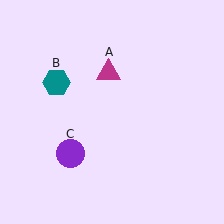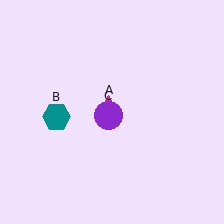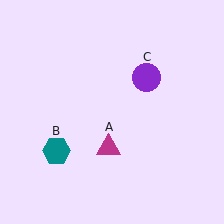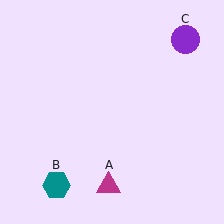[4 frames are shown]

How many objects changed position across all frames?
3 objects changed position: magenta triangle (object A), teal hexagon (object B), purple circle (object C).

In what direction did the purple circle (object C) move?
The purple circle (object C) moved up and to the right.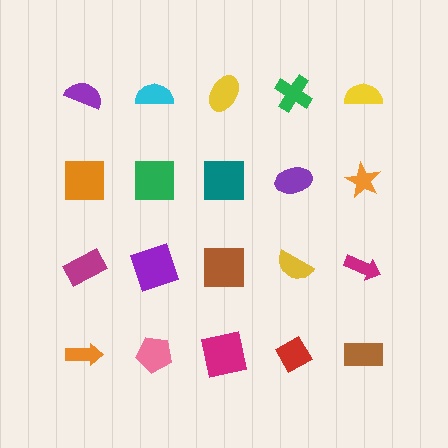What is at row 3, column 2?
A purple square.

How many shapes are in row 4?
5 shapes.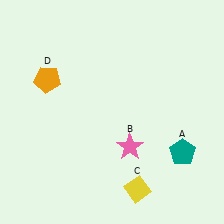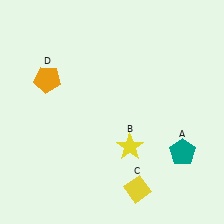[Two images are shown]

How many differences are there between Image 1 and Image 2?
There is 1 difference between the two images.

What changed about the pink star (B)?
In Image 1, B is pink. In Image 2, it changed to yellow.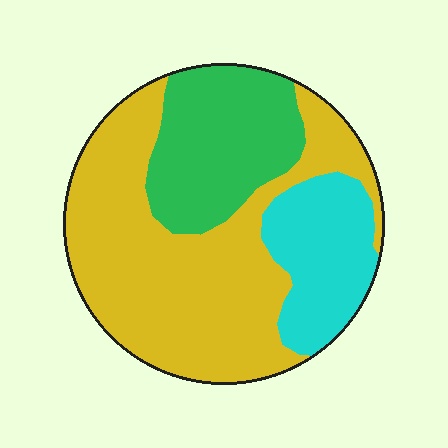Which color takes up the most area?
Yellow, at roughly 55%.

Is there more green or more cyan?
Green.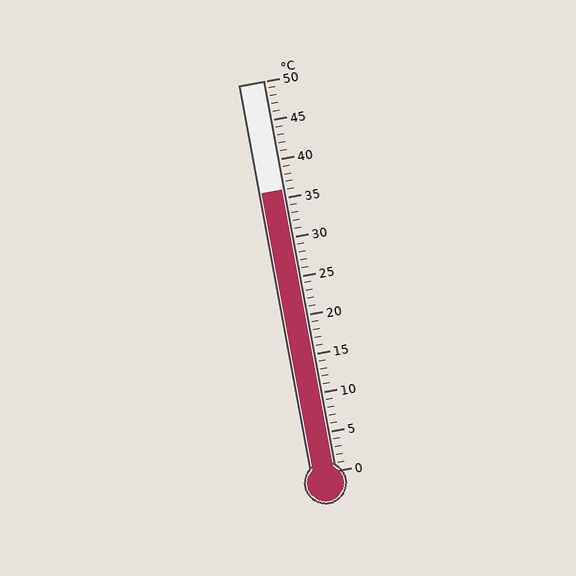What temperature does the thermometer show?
The thermometer shows approximately 36°C.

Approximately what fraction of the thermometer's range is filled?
The thermometer is filled to approximately 70% of its range.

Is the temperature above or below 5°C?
The temperature is above 5°C.